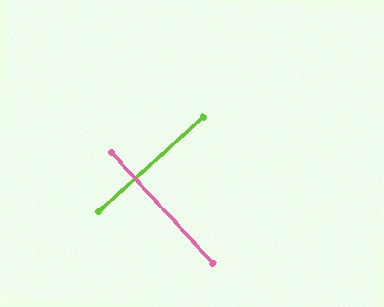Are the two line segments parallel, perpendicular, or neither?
Perpendicular — they meet at approximately 90°.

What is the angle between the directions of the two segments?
Approximately 90 degrees.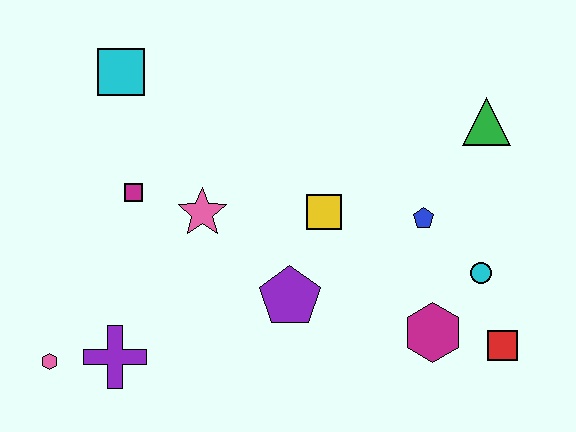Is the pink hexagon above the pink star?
No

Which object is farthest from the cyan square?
The red square is farthest from the cyan square.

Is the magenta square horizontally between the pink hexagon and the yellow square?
Yes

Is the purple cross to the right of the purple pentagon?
No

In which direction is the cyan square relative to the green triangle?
The cyan square is to the left of the green triangle.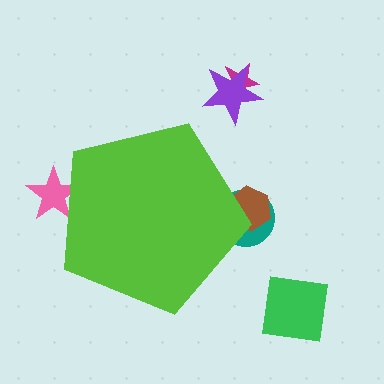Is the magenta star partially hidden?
No, the magenta star is fully visible.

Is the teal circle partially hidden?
Yes, the teal circle is partially hidden behind the lime pentagon.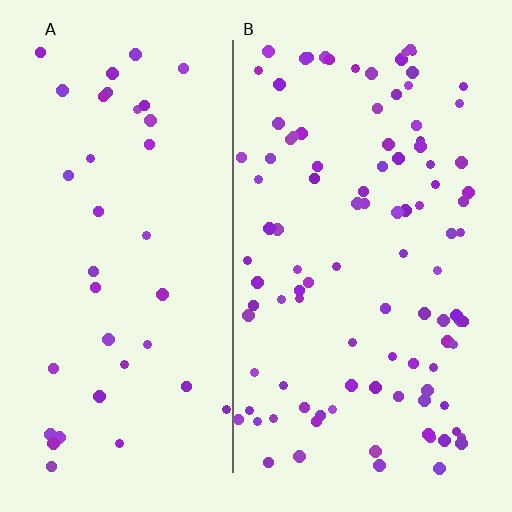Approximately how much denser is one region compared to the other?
Approximately 2.7× — region B over region A.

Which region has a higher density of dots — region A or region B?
B (the right).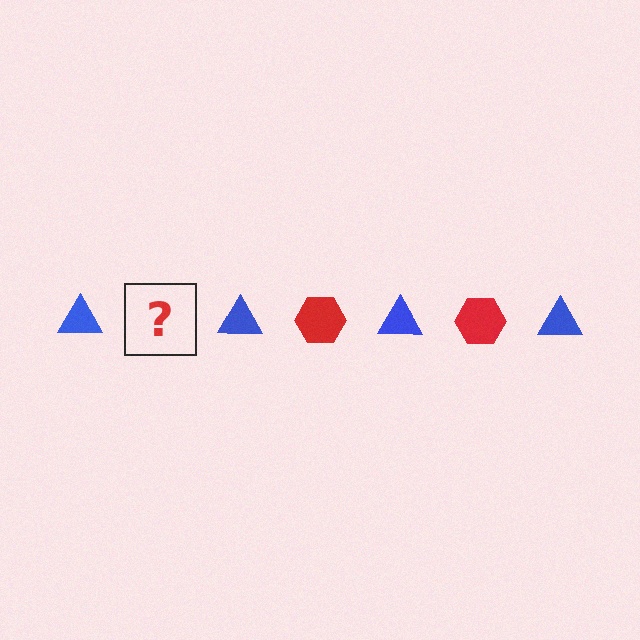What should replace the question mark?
The question mark should be replaced with a red hexagon.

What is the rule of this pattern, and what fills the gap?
The rule is that the pattern alternates between blue triangle and red hexagon. The gap should be filled with a red hexagon.